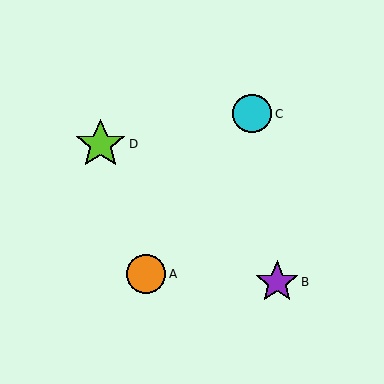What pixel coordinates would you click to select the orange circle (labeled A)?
Click at (146, 274) to select the orange circle A.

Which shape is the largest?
The lime star (labeled D) is the largest.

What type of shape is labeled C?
Shape C is a cyan circle.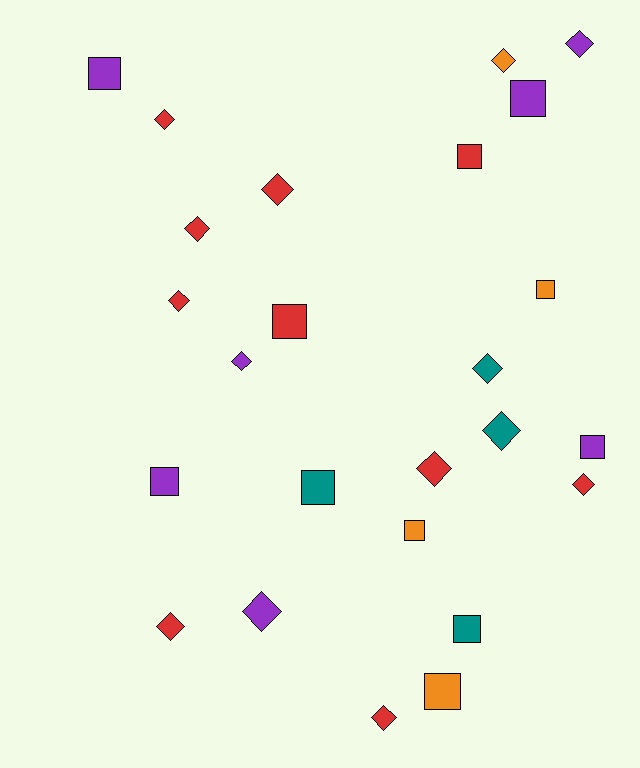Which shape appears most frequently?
Diamond, with 14 objects.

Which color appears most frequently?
Red, with 10 objects.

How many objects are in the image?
There are 25 objects.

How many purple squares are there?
There are 4 purple squares.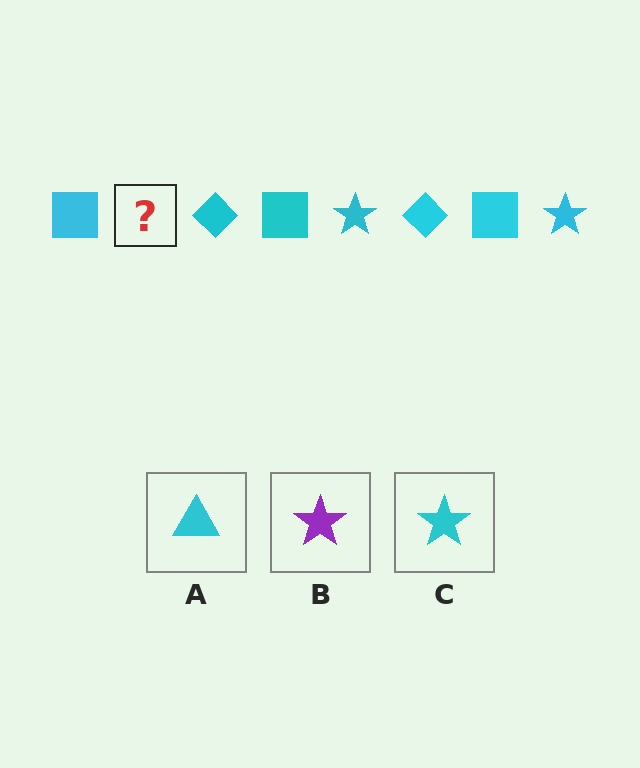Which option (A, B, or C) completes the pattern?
C.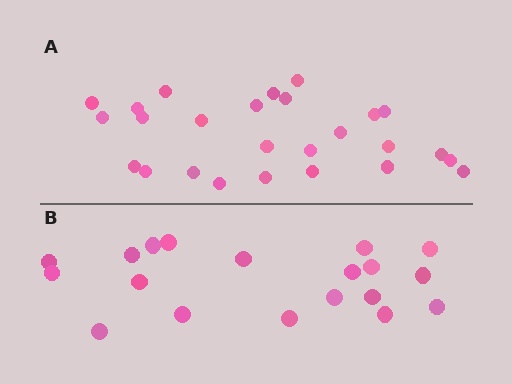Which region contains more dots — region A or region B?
Region A (the top region) has more dots.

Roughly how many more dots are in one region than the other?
Region A has roughly 8 or so more dots than region B.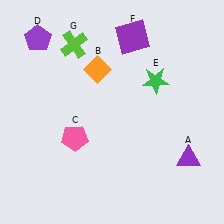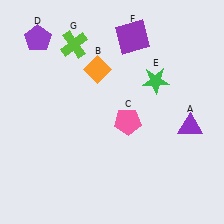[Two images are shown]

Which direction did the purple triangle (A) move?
The purple triangle (A) moved up.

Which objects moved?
The objects that moved are: the purple triangle (A), the pink pentagon (C).